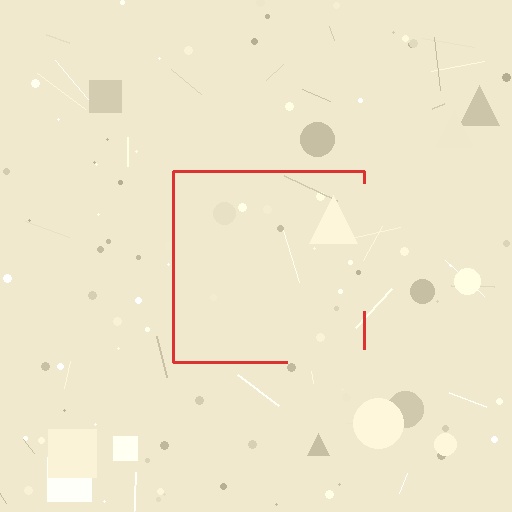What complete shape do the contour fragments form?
The contour fragments form a square.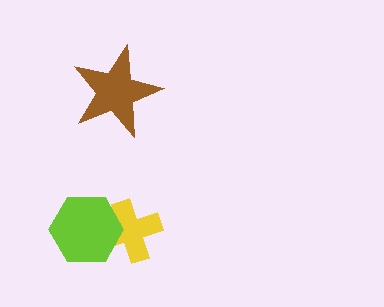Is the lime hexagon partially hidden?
No, no other shape covers it.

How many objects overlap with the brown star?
0 objects overlap with the brown star.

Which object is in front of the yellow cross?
The lime hexagon is in front of the yellow cross.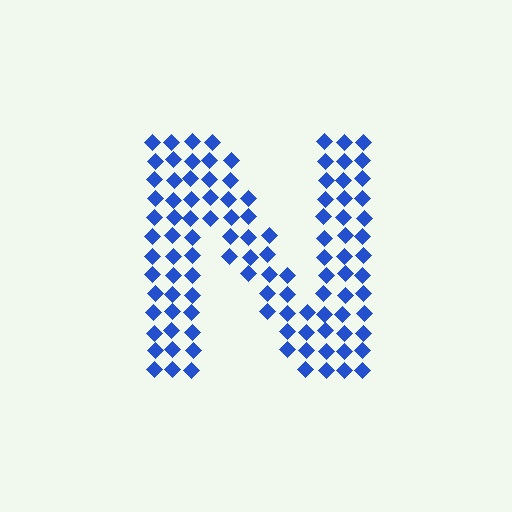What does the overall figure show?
The overall figure shows the letter N.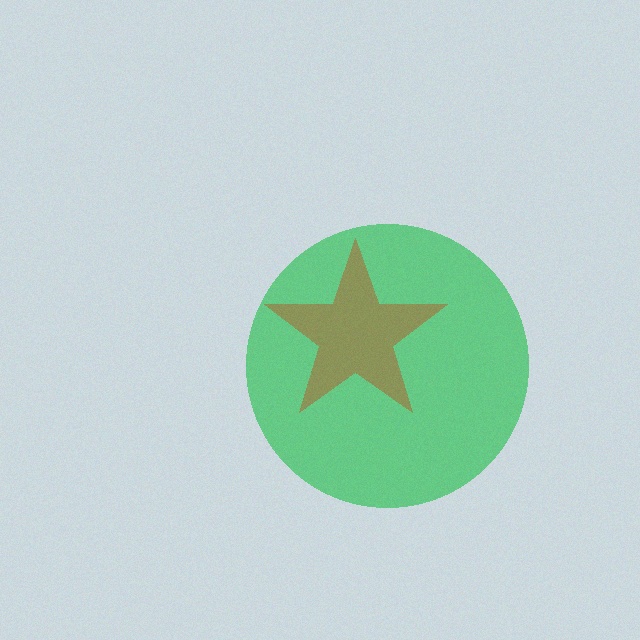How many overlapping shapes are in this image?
There are 2 overlapping shapes in the image.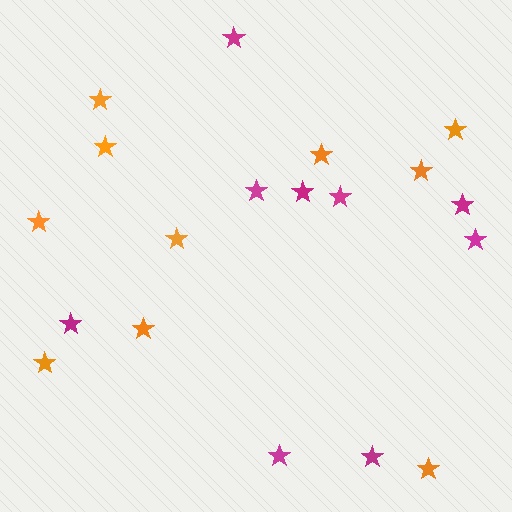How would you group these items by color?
There are 2 groups: one group of orange stars (10) and one group of magenta stars (9).